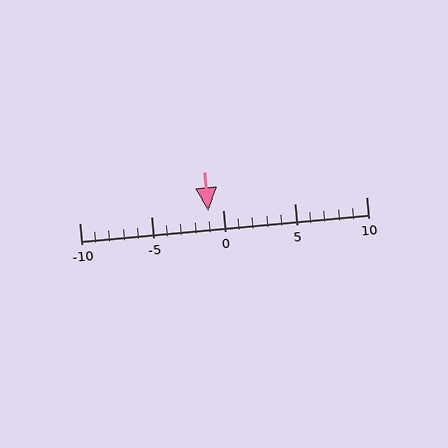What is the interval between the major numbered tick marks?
The major tick marks are spaced 5 units apart.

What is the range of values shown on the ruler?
The ruler shows values from -10 to 10.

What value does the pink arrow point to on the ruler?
The pink arrow points to approximately -1.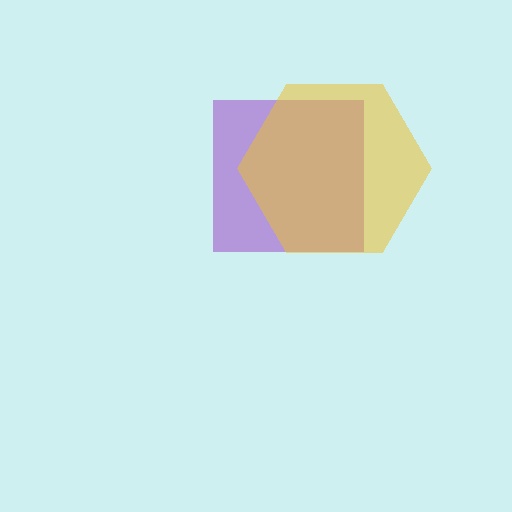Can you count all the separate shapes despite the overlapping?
Yes, there are 2 separate shapes.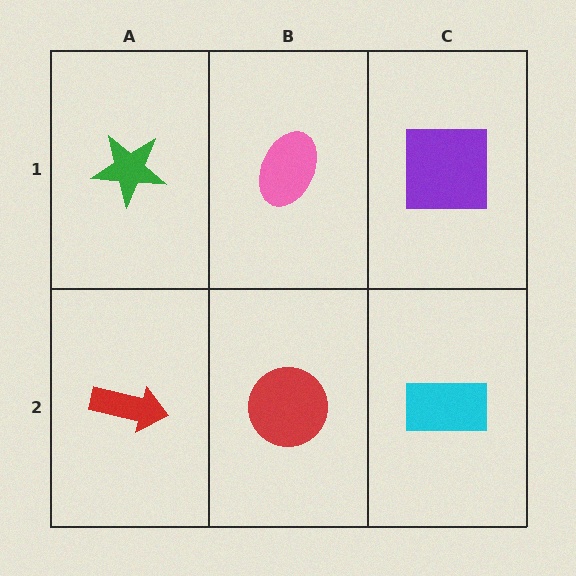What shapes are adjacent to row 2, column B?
A pink ellipse (row 1, column B), a red arrow (row 2, column A), a cyan rectangle (row 2, column C).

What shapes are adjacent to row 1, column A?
A red arrow (row 2, column A), a pink ellipse (row 1, column B).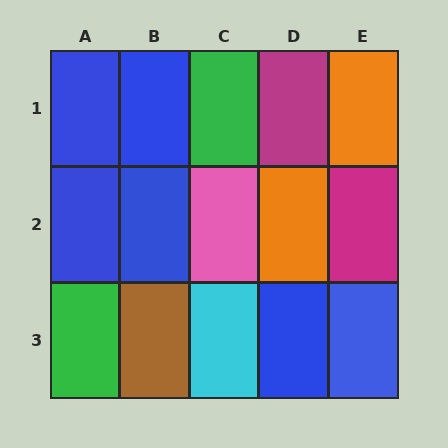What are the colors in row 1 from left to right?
Blue, blue, green, magenta, orange.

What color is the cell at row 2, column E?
Magenta.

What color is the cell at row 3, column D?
Blue.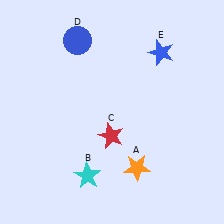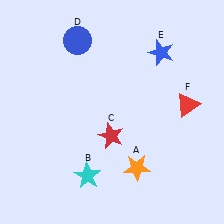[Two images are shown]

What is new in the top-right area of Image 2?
A red triangle (F) was added in the top-right area of Image 2.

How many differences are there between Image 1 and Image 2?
There is 1 difference between the two images.